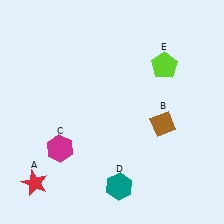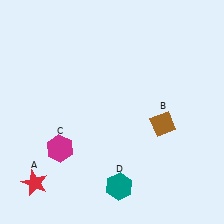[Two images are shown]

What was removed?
The lime pentagon (E) was removed in Image 2.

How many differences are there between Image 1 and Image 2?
There is 1 difference between the two images.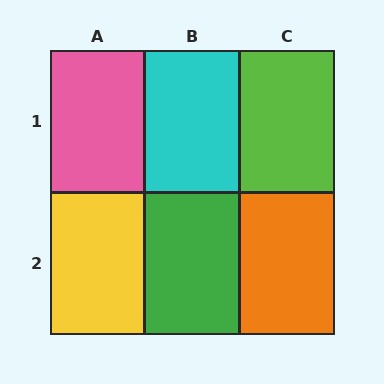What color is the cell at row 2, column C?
Orange.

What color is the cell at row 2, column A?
Yellow.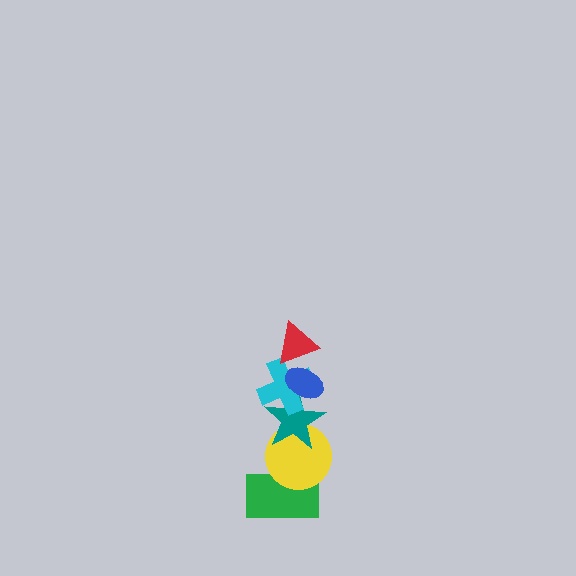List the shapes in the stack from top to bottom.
From top to bottom: the red triangle, the blue ellipse, the cyan cross, the teal star, the yellow circle, the green rectangle.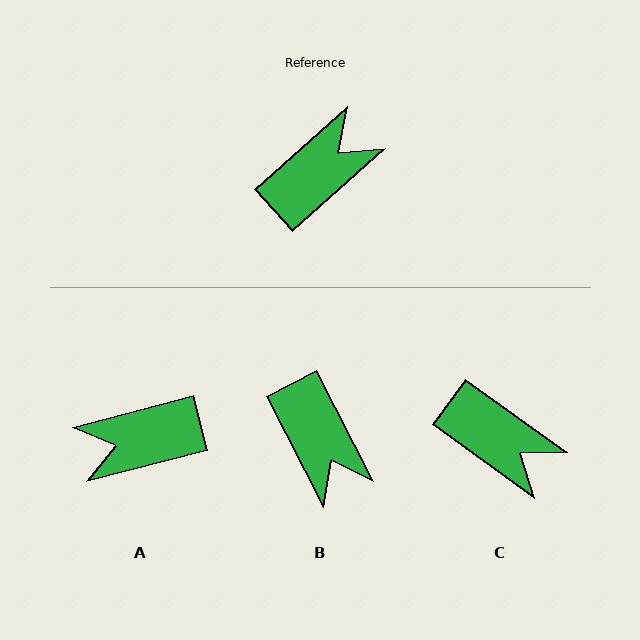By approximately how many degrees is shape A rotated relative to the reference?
Approximately 153 degrees counter-clockwise.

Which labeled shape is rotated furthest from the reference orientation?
A, about 153 degrees away.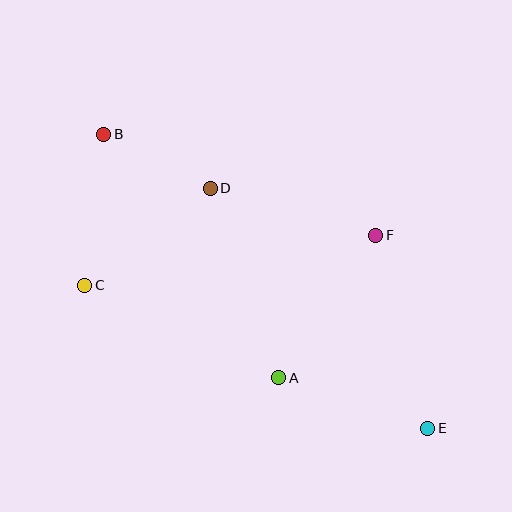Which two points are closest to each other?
Points B and D are closest to each other.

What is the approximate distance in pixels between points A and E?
The distance between A and E is approximately 157 pixels.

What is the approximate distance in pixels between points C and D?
The distance between C and D is approximately 158 pixels.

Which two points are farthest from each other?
Points B and E are farthest from each other.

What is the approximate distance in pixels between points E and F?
The distance between E and F is approximately 200 pixels.